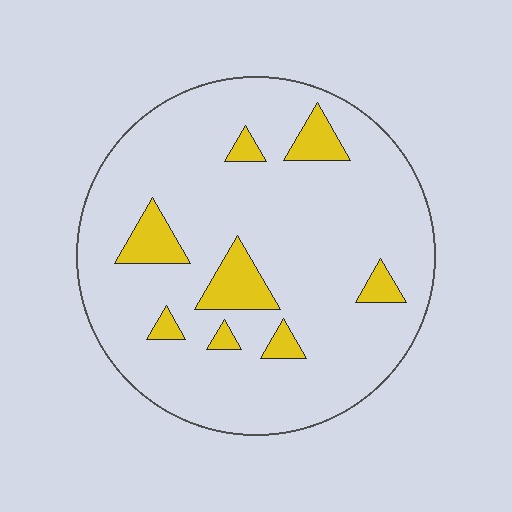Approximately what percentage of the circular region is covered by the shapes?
Approximately 10%.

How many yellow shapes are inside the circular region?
8.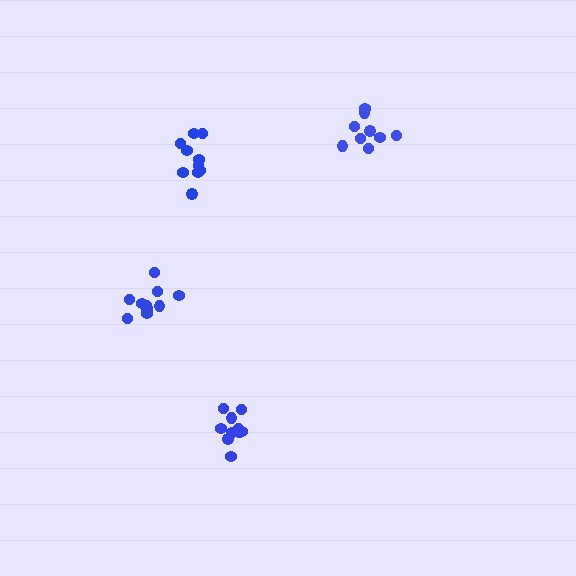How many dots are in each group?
Group 1: 11 dots, Group 2: 10 dots, Group 3: 10 dots, Group 4: 9 dots (40 total).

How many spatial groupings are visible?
There are 4 spatial groupings.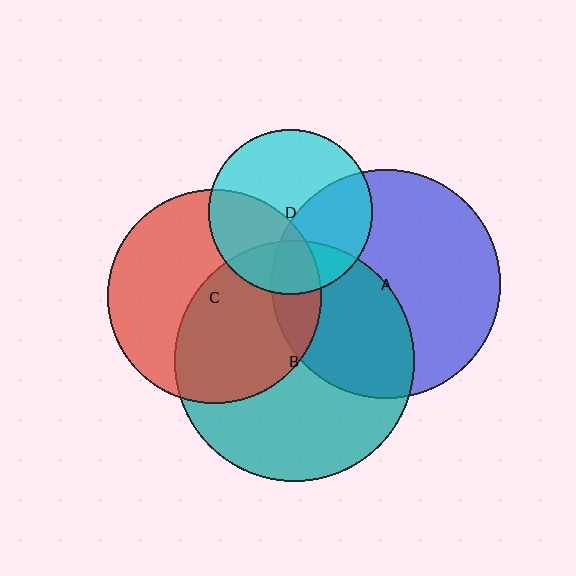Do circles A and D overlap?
Yes.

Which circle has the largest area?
Circle B (teal).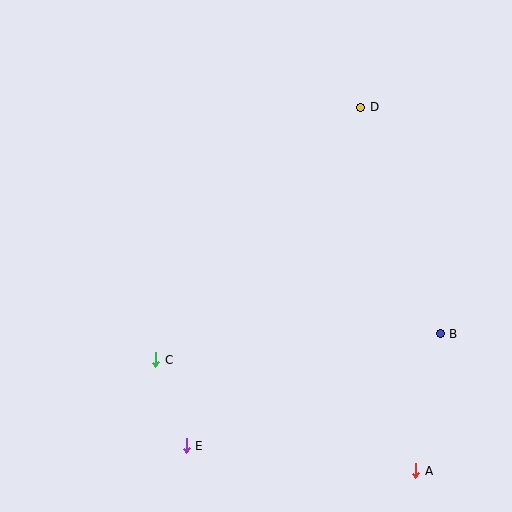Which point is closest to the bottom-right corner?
Point A is closest to the bottom-right corner.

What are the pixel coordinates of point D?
Point D is at (361, 107).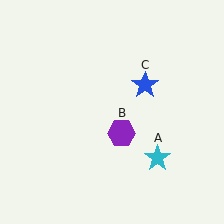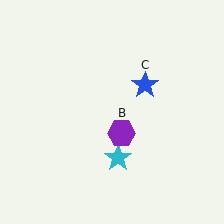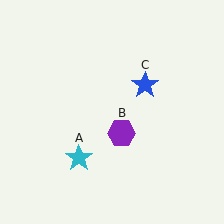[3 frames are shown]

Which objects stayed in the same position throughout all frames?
Purple hexagon (object B) and blue star (object C) remained stationary.